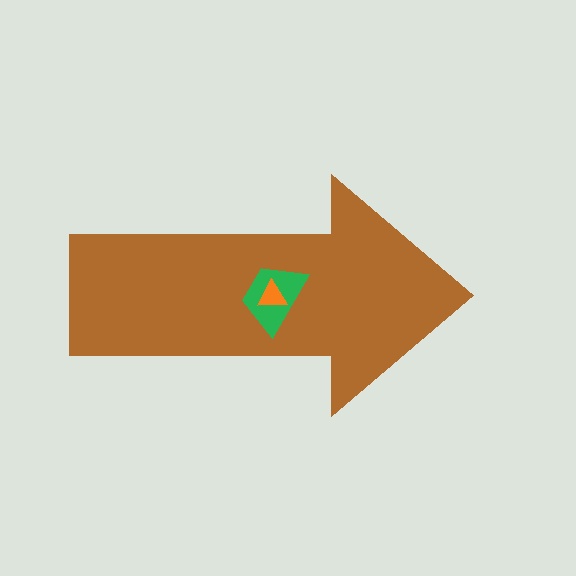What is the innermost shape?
The orange triangle.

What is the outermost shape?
The brown arrow.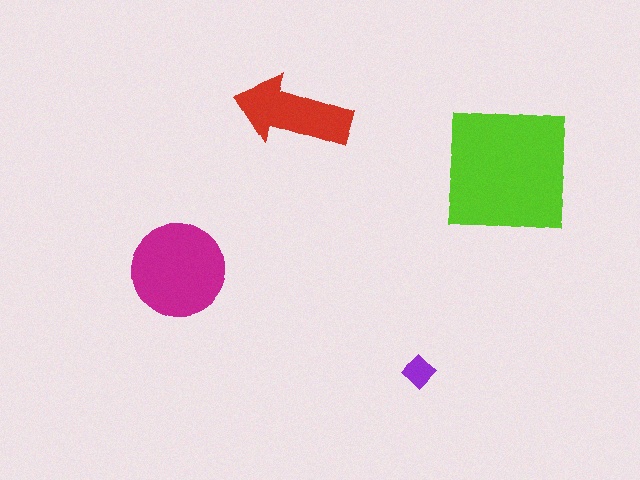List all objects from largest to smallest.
The lime square, the magenta circle, the red arrow, the purple diamond.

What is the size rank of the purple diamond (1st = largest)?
4th.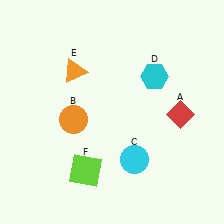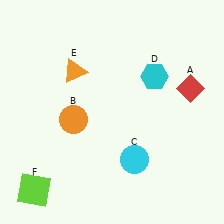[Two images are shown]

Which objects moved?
The objects that moved are: the red diamond (A), the lime square (F).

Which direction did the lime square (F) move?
The lime square (F) moved left.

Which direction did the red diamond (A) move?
The red diamond (A) moved up.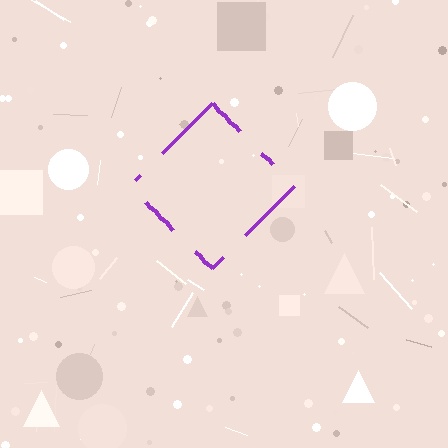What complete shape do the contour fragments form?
The contour fragments form a diamond.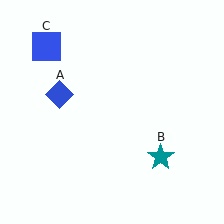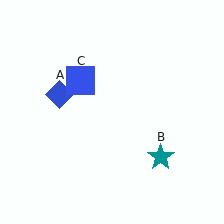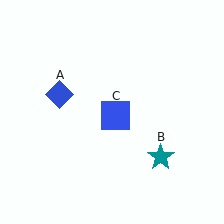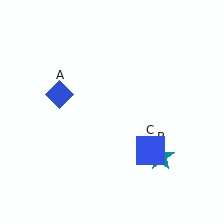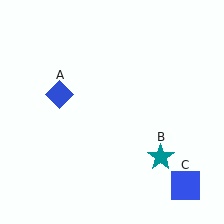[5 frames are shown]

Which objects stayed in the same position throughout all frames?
Blue diamond (object A) and teal star (object B) remained stationary.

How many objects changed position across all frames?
1 object changed position: blue square (object C).